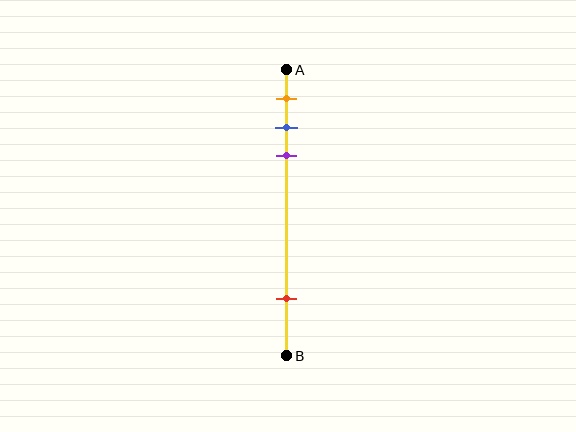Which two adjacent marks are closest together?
The blue and purple marks are the closest adjacent pair.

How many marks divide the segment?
There are 4 marks dividing the segment.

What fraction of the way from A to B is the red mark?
The red mark is approximately 80% (0.8) of the way from A to B.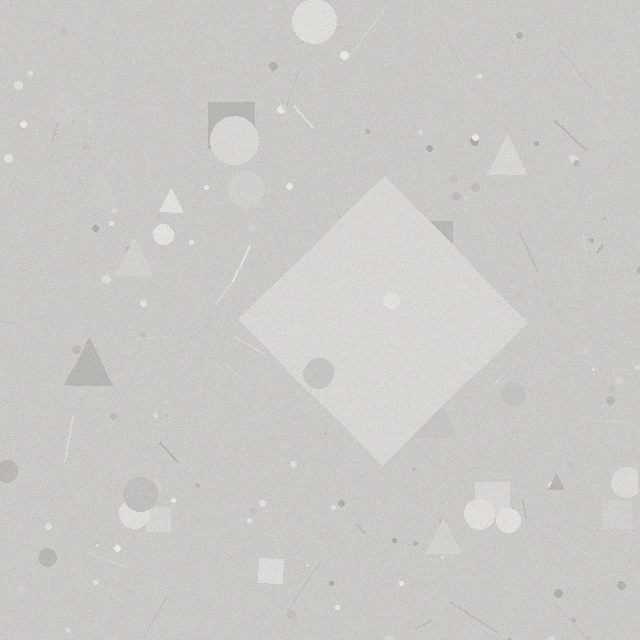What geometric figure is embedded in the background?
A diamond is embedded in the background.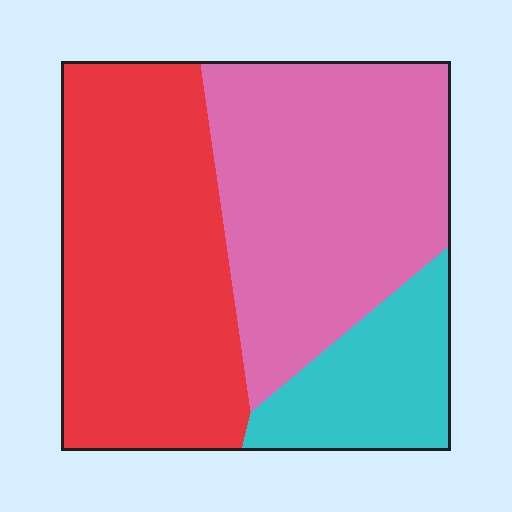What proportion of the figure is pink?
Pink covers about 40% of the figure.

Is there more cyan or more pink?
Pink.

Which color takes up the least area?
Cyan, at roughly 15%.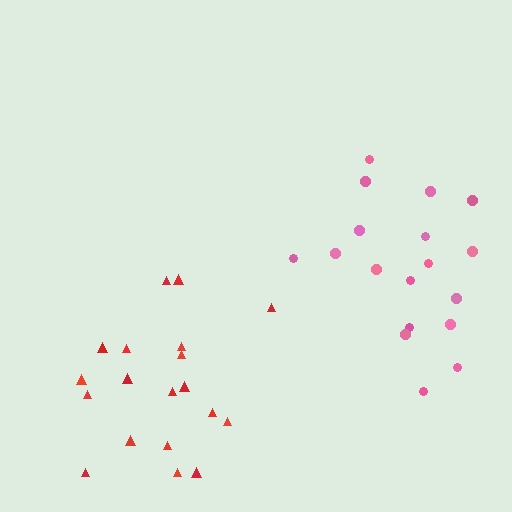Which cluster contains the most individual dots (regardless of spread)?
Red (19).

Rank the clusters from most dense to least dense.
red, pink.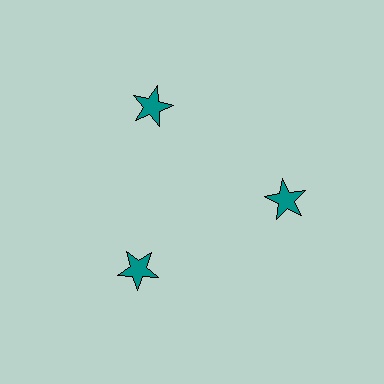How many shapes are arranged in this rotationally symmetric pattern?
There are 3 shapes, arranged in 3 groups of 1.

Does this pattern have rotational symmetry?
Yes, this pattern has 3-fold rotational symmetry. It looks the same after rotating 120 degrees around the center.